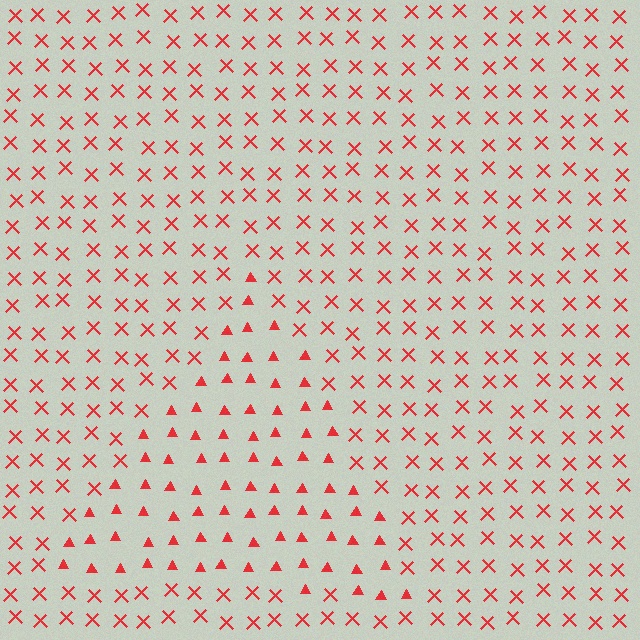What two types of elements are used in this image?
The image uses triangles inside the triangle region and X marks outside it.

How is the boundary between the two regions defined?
The boundary is defined by a change in element shape: triangles inside vs. X marks outside. All elements share the same color and spacing.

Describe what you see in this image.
The image is filled with small red elements arranged in a uniform grid. A triangle-shaped region contains triangles, while the surrounding area contains X marks. The boundary is defined purely by the change in element shape.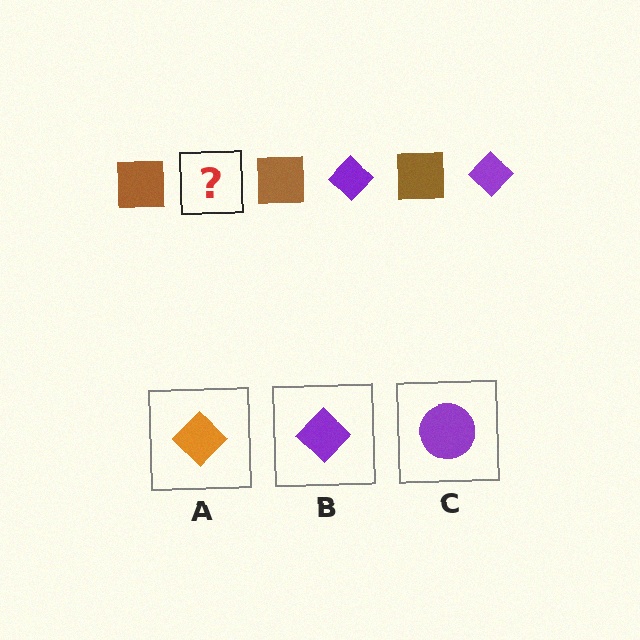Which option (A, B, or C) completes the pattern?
B.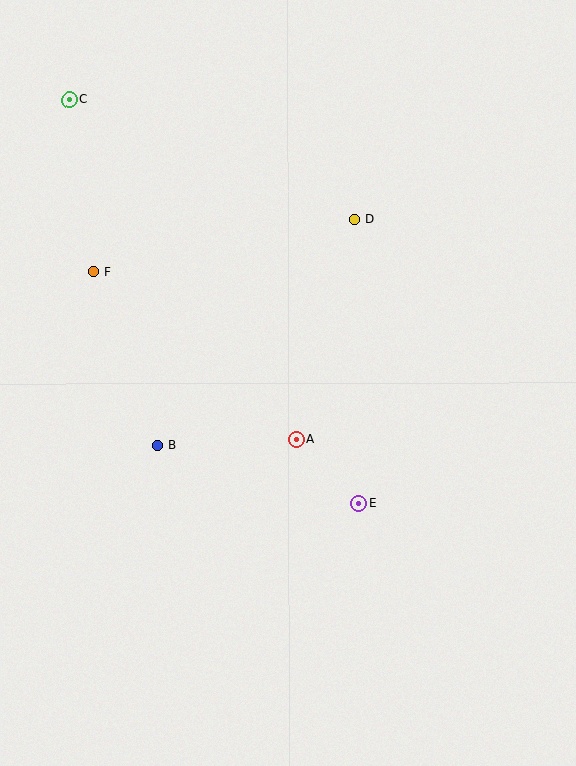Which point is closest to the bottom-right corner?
Point E is closest to the bottom-right corner.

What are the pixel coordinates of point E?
Point E is at (359, 503).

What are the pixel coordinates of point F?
Point F is at (93, 272).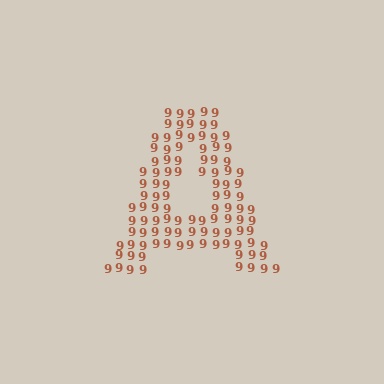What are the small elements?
The small elements are digit 9's.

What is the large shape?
The large shape is the letter A.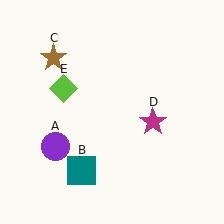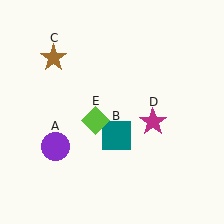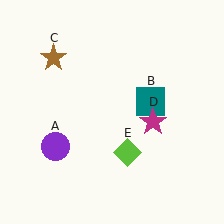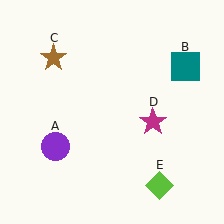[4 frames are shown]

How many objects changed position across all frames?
2 objects changed position: teal square (object B), lime diamond (object E).